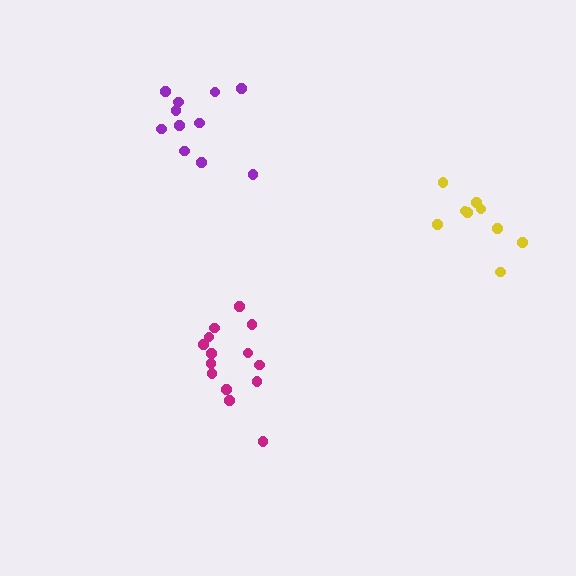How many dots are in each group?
Group 1: 11 dots, Group 2: 14 dots, Group 3: 9 dots (34 total).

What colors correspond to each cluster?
The clusters are colored: purple, magenta, yellow.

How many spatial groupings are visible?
There are 3 spatial groupings.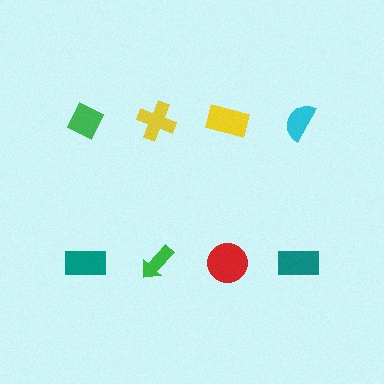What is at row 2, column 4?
A teal rectangle.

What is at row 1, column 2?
A yellow cross.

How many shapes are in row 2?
4 shapes.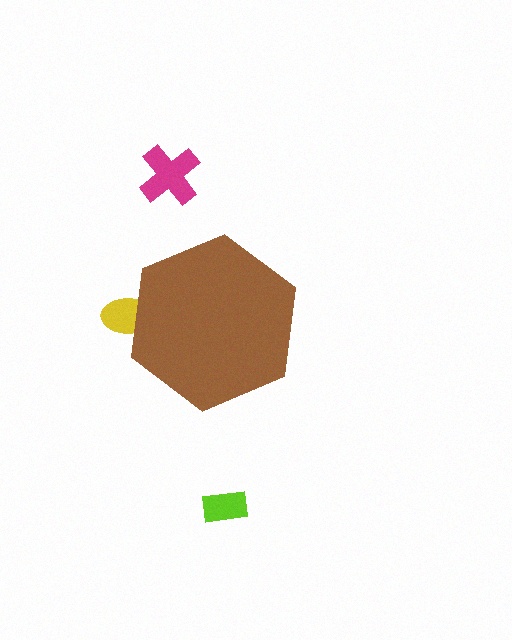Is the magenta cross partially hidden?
No, the magenta cross is fully visible.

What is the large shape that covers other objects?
A brown hexagon.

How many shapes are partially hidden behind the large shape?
1 shape is partially hidden.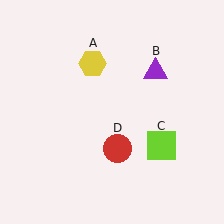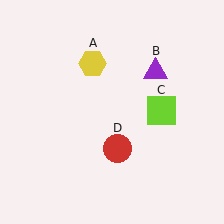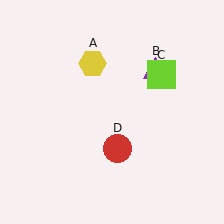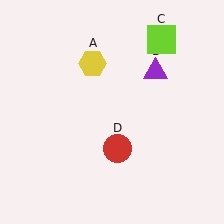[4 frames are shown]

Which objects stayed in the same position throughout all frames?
Yellow hexagon (object A) and purple triangle (object B) and red circle (object D) remained stationary.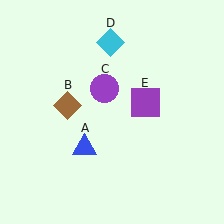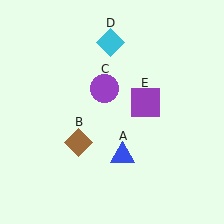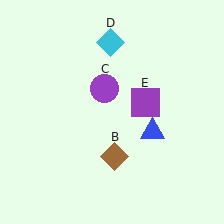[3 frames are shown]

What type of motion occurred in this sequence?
The blue triangle (object A), brown diamond (object B) rotated counterclockwise around the center of the scene.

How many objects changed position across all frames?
2 objects changed position: blue triangle (object A), brown diamond (object B).